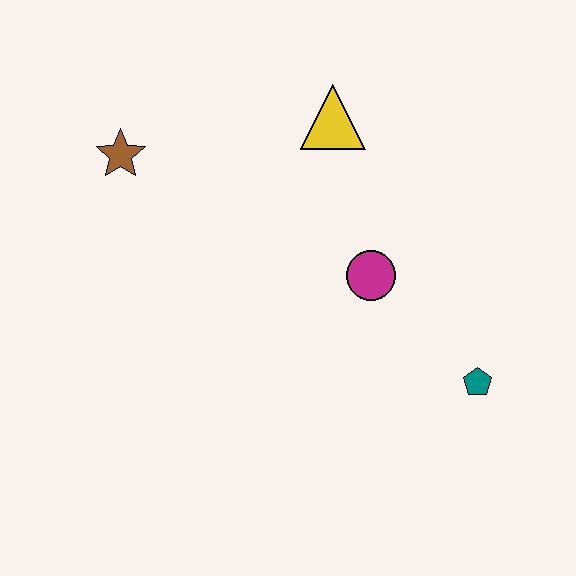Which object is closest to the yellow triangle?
The magenta circle is closest to the yellow triangle.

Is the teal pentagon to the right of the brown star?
Yes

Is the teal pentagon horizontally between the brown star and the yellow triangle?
No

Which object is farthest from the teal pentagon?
The brown star is farthest from the teal pentagon.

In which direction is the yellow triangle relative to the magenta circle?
The yellow triangle is above the magenta circle.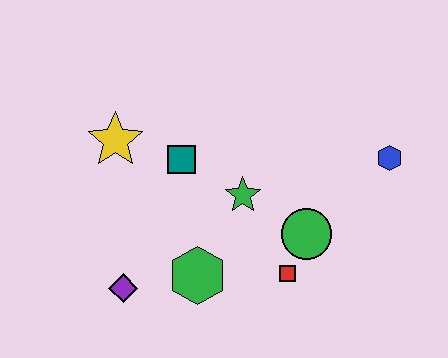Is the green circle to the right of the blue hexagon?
No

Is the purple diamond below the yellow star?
Yes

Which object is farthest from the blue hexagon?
The purple diamond is farthest from the blue hexagon.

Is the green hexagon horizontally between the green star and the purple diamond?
Yes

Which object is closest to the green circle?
The red square is closest to the green circle.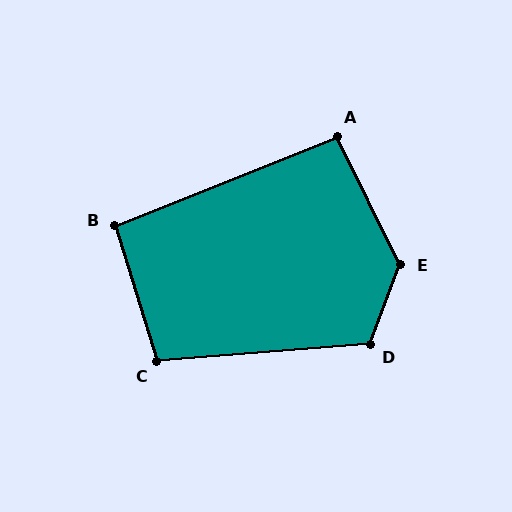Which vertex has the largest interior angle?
E, at approximately 133 degrees.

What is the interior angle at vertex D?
Approximately 115 degrees (obtuse).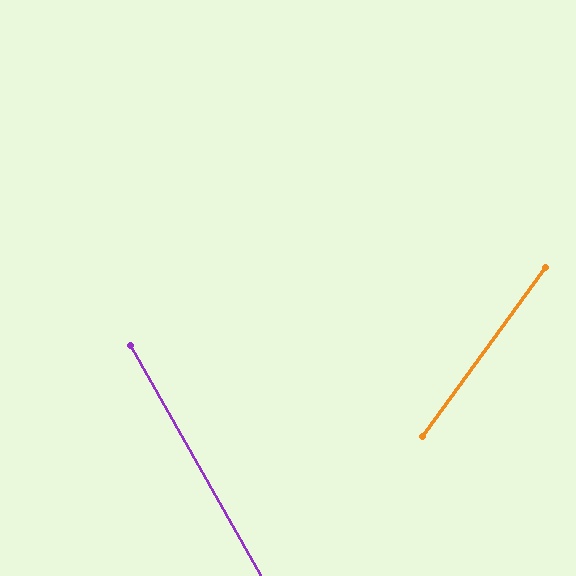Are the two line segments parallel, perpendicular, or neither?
Neither parallel nor perpendicular — they differ by about 66°.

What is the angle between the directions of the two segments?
Approximately 66 degrees.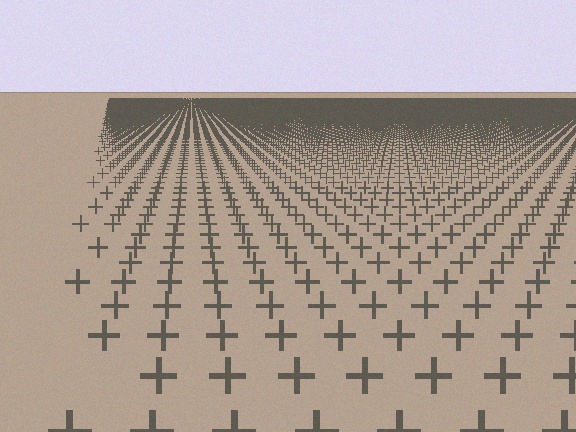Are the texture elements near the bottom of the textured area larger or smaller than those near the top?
Larger. Near the bottom, elements are closer to the viewer and appear at a bigger on-screen size.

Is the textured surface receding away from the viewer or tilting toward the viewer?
The surface is receding away from the viewer. Texture elements get smaller and denser toward the top.